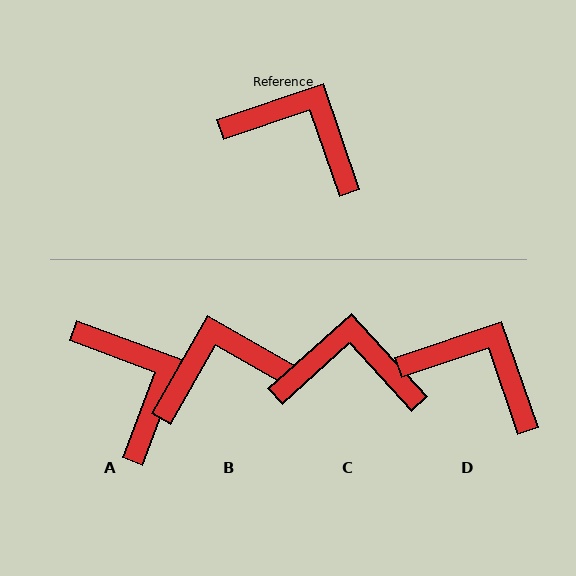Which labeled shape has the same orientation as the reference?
D.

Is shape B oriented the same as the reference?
No, it is off by about 41 degrees.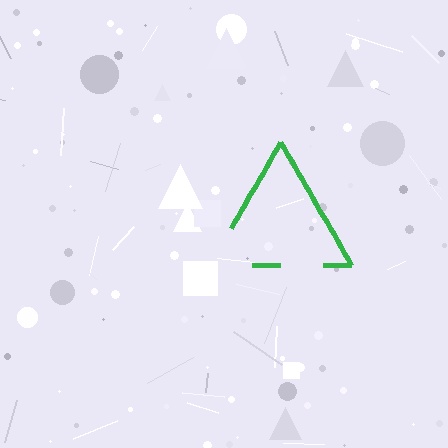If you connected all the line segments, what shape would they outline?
They would outline a triangle.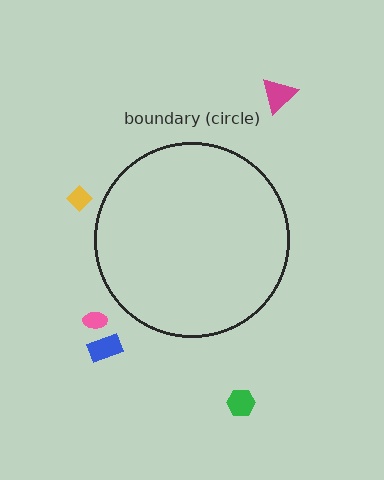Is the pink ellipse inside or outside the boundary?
Outside.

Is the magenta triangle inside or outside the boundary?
Outside.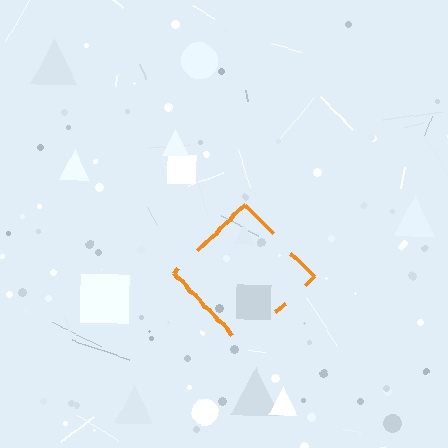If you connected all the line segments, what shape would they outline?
They would outline a diamond.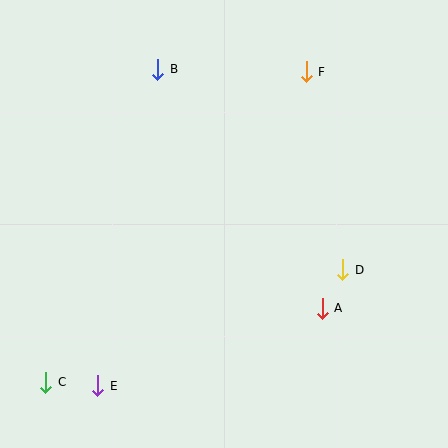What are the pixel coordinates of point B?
Point B is at (158, 69).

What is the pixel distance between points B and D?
The distance between B and D is 272 pixels.